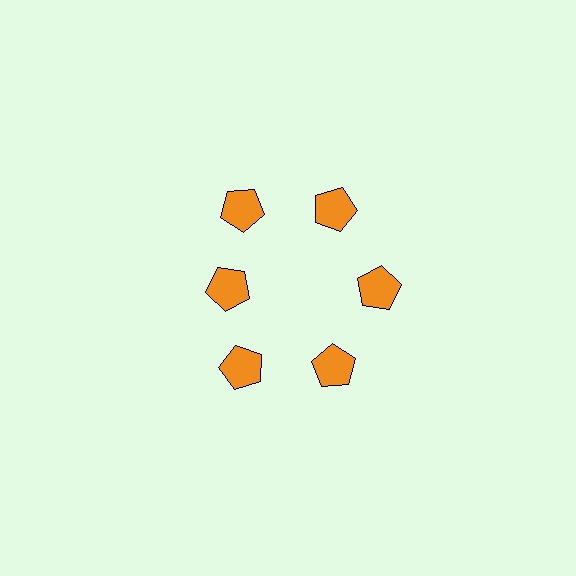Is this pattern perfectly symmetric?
No. The 6 orange pentagons are arranged in a ring, but one element near the 9 o'clock position is pulled inward toward the center, breaking the 6-fold rotational symmetry.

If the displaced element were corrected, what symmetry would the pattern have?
It would have 6-fold rotational symmetry — the pattern would map onto itself every 60 degrees.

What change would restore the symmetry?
The symmetry would be restored by moving it outward, back onto the ring so that all 6 pentagons sit at equal angles and equal distance from the center.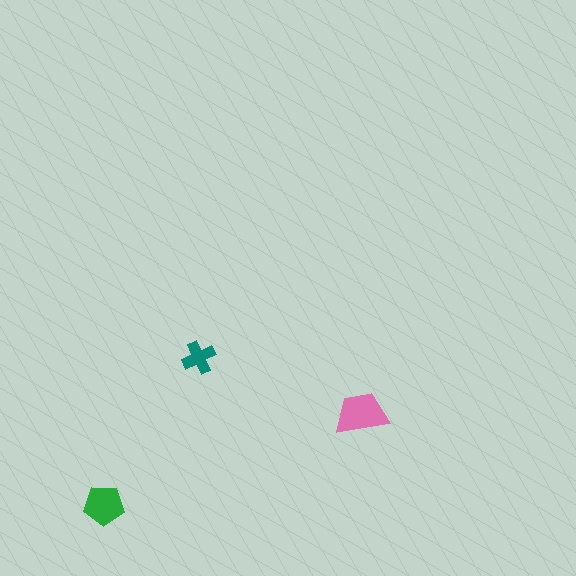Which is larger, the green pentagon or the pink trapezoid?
The pink trapezoid.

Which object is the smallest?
The teal cross.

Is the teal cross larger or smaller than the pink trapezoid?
Smaller.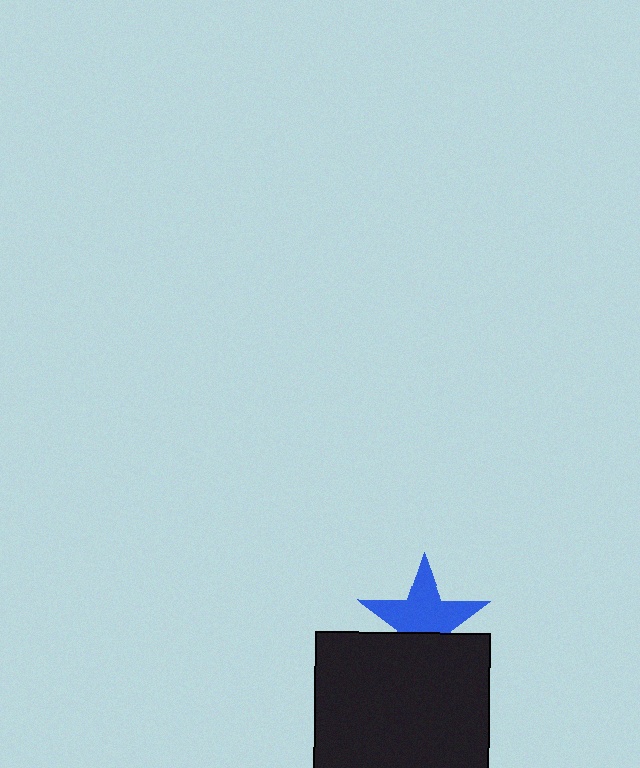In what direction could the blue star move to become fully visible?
The blue star could move up. That would shift it out from behind the black square entirely.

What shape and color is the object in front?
The object in front is a black square.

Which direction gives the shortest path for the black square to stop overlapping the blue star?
Moving down gives the shortest separation.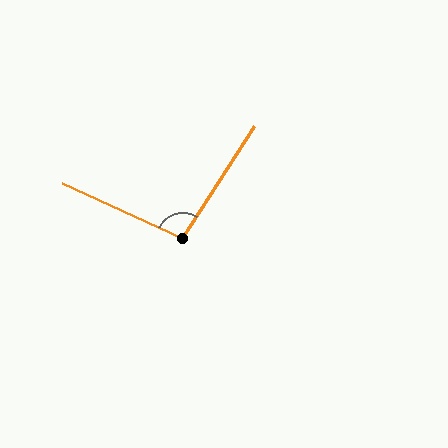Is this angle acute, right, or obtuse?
It is obtuse.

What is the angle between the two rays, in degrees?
Approximately 98 degrees.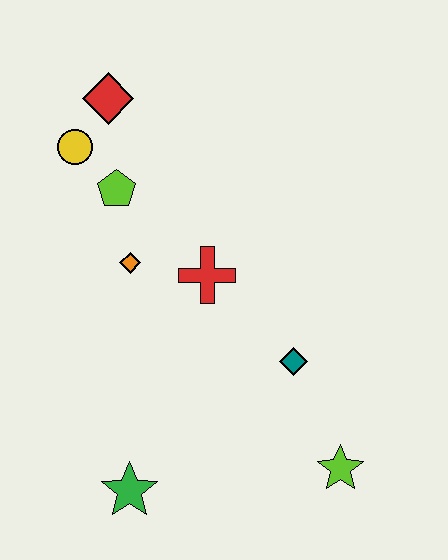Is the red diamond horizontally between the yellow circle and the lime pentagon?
Yes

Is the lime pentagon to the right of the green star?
No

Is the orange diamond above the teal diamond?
Yes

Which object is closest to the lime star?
The teal diamond is closest to the lime star.